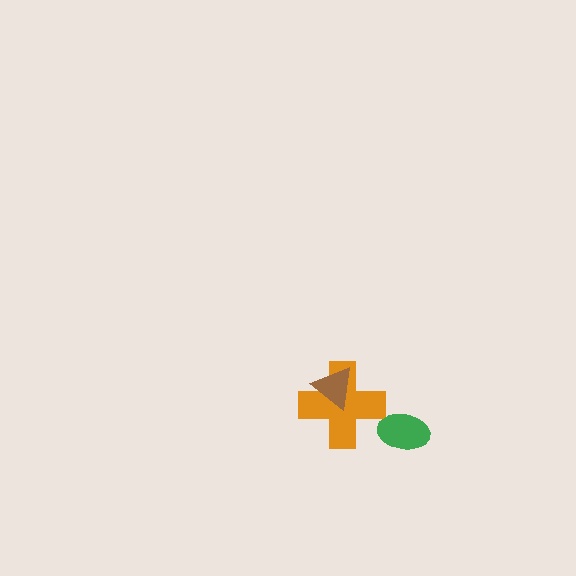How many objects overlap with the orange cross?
1 object overlaps with the orange cross.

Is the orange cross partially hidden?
Yes, it is partially covered by another shape.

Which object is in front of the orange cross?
The brown triangle is in front of the orange cross.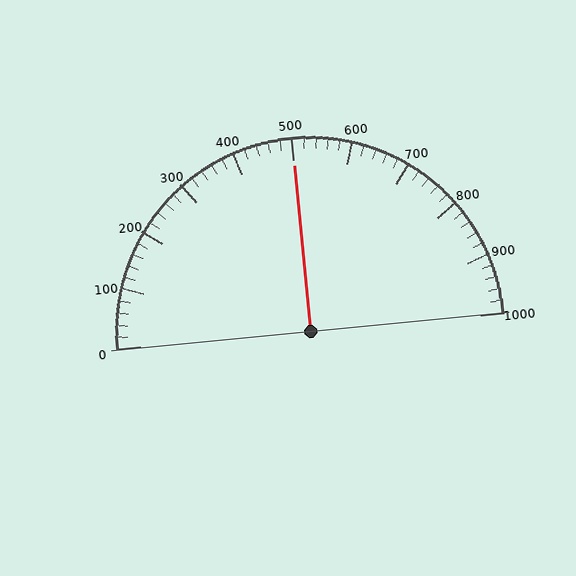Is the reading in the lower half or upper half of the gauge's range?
The reading is in the upper half of the range (0 to 1000).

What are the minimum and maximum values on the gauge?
The gauge ranges from 0 to 1000.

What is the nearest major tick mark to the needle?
The nearest major tick mark is 500.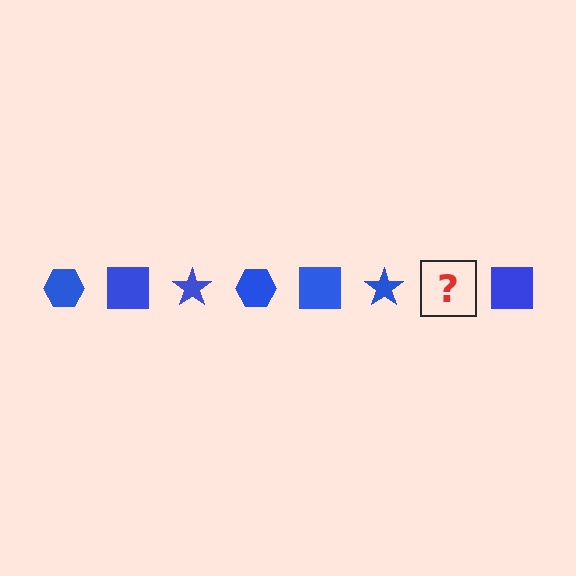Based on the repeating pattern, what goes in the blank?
The blank should be a blue hexagon.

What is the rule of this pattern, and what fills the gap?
The rule is that the pattern cycles through hexagon, square, star shapes in blue. The gap should be filled with a blue hexagon.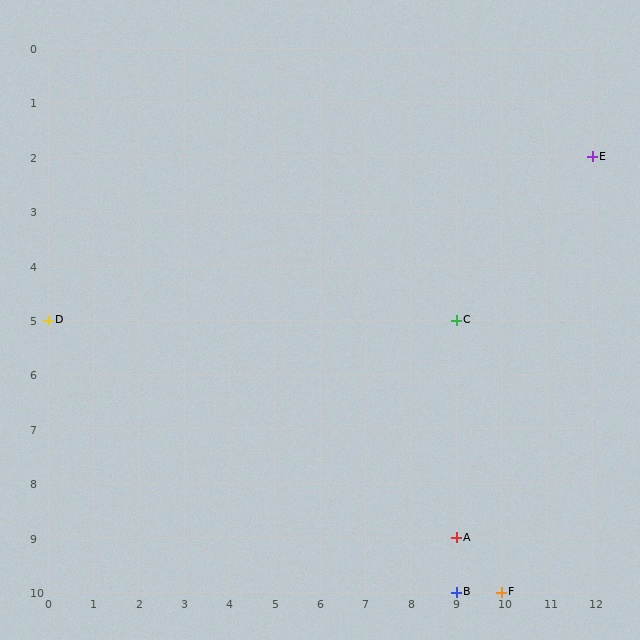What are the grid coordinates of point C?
Point C is at grid coordinates (9, 5).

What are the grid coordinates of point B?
Point B is at grid coordinates (9, 10).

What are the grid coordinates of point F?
Point F is at grid coordinates (10, 10).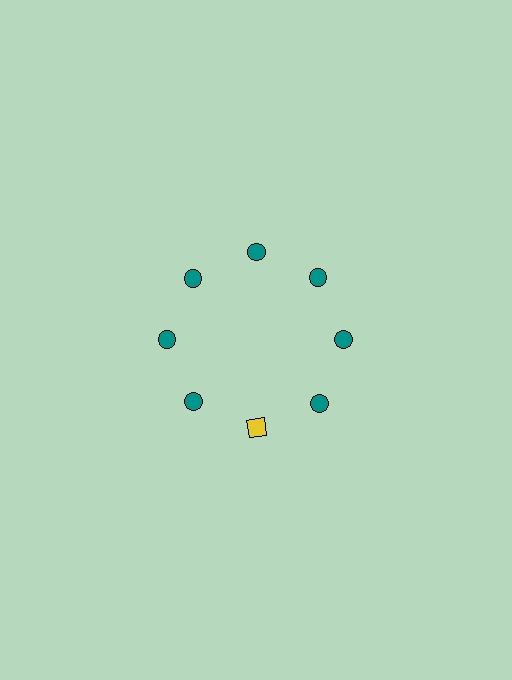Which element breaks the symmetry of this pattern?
The yellow square at roughly the 6 o'clock position breaks the symmetry. All other shapes are teal circles.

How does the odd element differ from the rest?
It differs in both color (yellow instead of teal) and shape (square instead of circle).